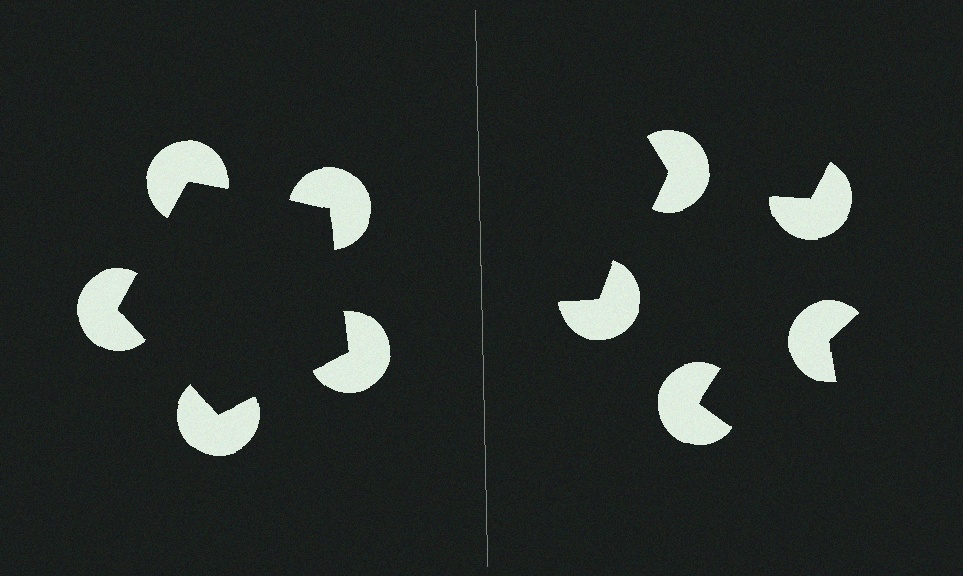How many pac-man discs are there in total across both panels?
10 — 5 on each side.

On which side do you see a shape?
An illusory pentagon appears on the left side. On the right side the wedge cuts are rotated, so no coherent shape forms.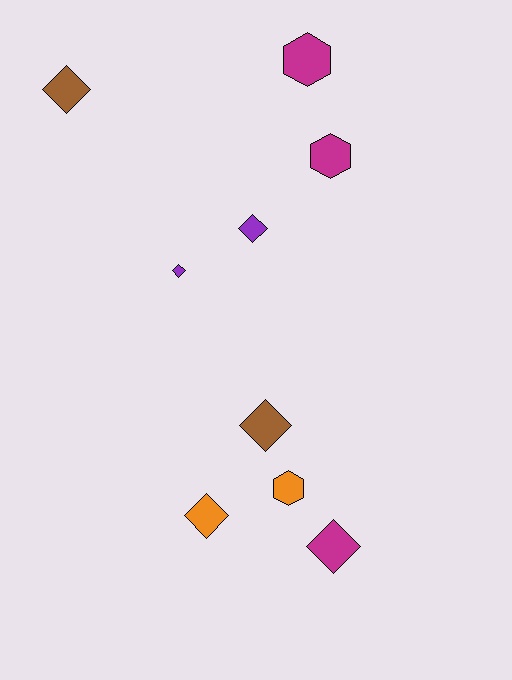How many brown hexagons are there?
There are no brown hexagons.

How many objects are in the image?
There are 9 objects.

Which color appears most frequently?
Magenta, with 3 objects.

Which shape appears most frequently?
Diamond, with 6 objects.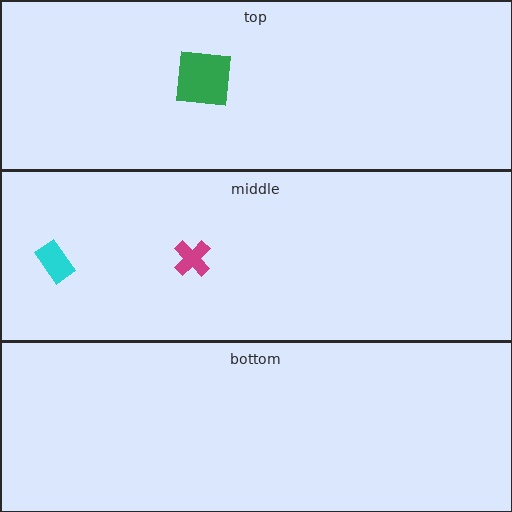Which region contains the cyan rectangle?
The middle region.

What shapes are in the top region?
The green square.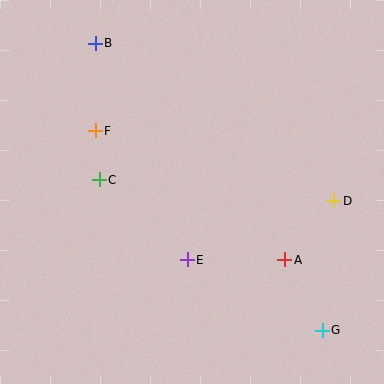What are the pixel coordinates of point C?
Point C is at (99, 180).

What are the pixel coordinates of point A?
Point A is at (285, 260).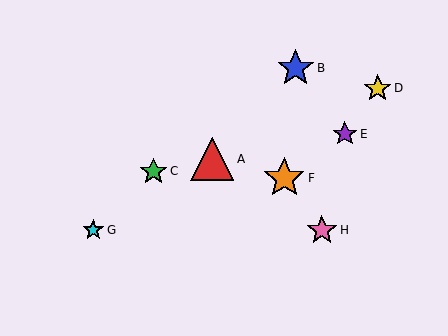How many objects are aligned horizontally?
2 objects (G, H) are aligned horizontally.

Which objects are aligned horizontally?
Objects G, H are aligned horizontally.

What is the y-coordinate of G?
Object G is at y≈230.